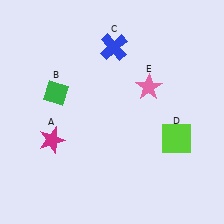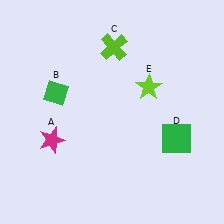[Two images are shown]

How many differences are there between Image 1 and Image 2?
There are 3 differences between the two images.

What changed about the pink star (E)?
In Image 1, E is pink. In Image 2, it changed to lime.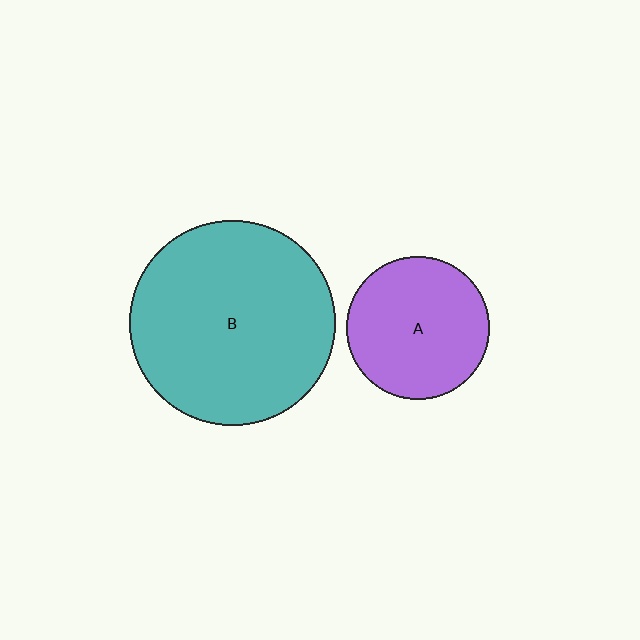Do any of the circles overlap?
No, none of the circles overlap.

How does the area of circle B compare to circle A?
Approximately 2.1 times.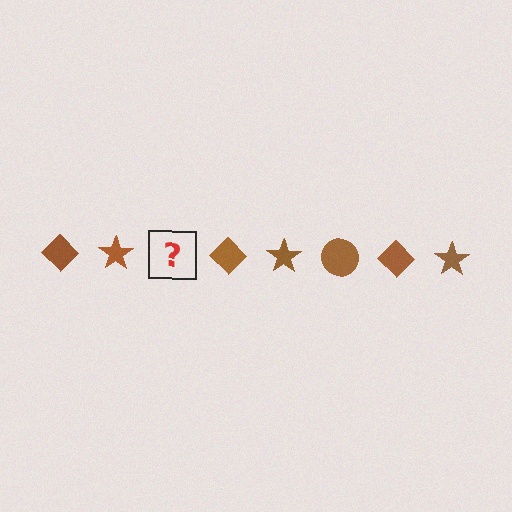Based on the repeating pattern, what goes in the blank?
The blank should be a brown circle.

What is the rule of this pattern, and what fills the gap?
The rule is that the pattern cycles through diamond, star, circle shapes in brown. The gap should be filled with a brown circle.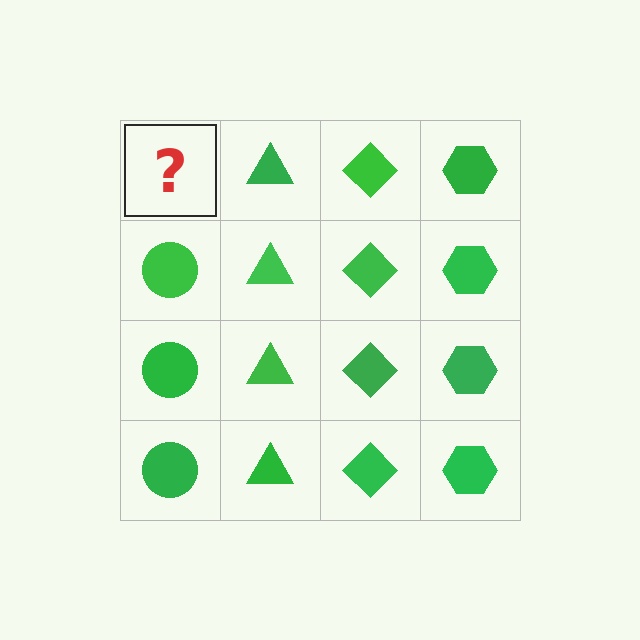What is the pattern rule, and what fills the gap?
The rule is that each column has a consistent shape. The gap should be filled with a green circle.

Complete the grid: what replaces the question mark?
The question mark should be replaced with a green circle.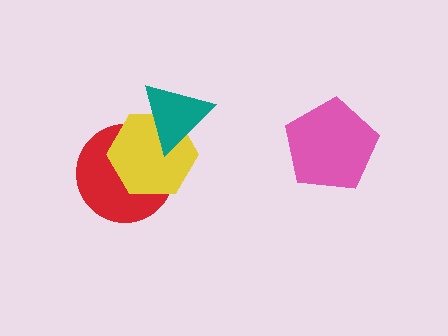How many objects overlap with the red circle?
2 objects overlap with the red circle.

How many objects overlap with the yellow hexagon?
2 objects overlap with the yellow hexagon.